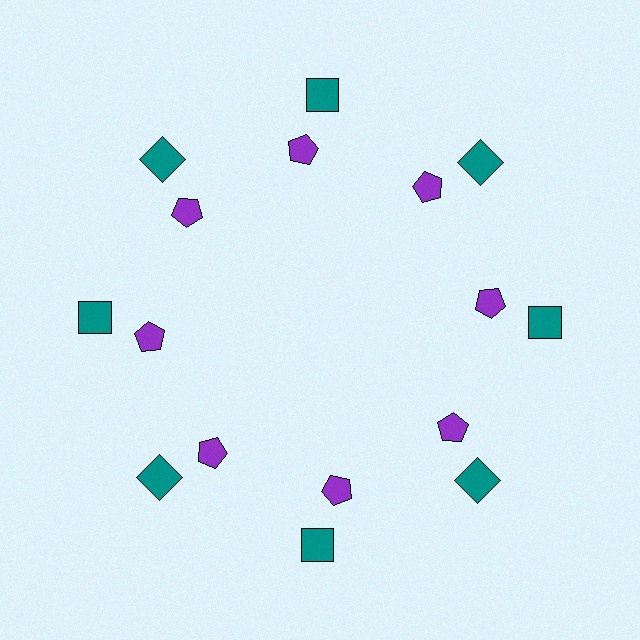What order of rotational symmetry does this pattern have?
This pattern has 8-fold rotational symmetry.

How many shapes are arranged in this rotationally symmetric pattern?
There are 16 shapes, arranged in 8 groups of 2.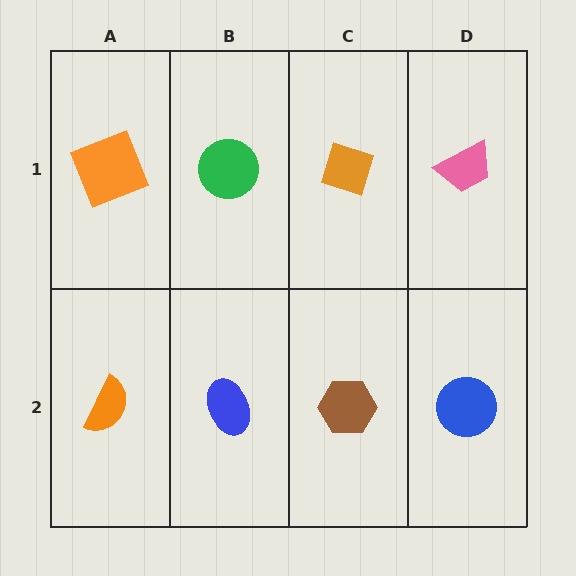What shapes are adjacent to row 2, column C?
An orange diamond (row 1, column C), a blue ellipse (row 2, column B), a blue circle (row 2, column D).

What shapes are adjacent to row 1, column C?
A brown hexagon (row 2, column C), a green circle (row 1, column B), a pink trapezoid (row 1, column D).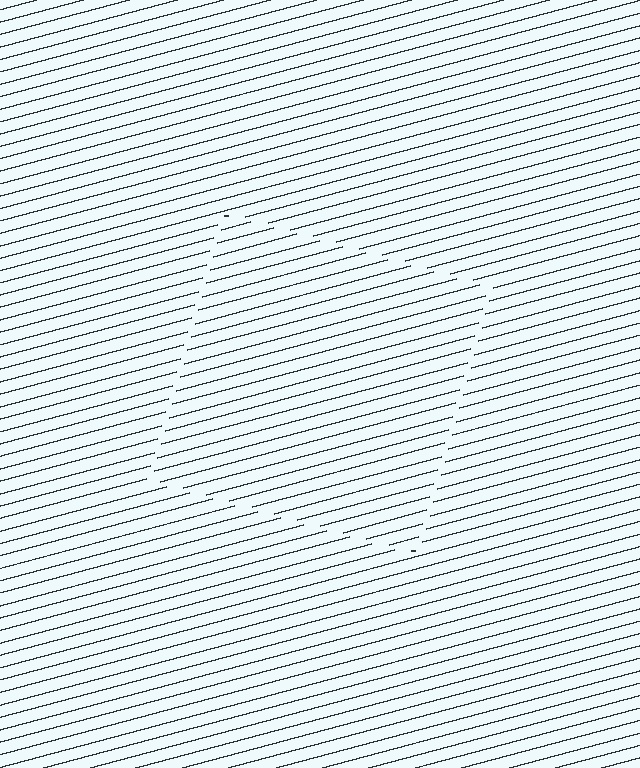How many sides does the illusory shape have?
4 sides — the line-ends trace a square.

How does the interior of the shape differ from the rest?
The interior of the shape contains the same grating, shifted by half a period — the contour is defined by the phase discontinuity where line-ends from the inner and outer gratings abut.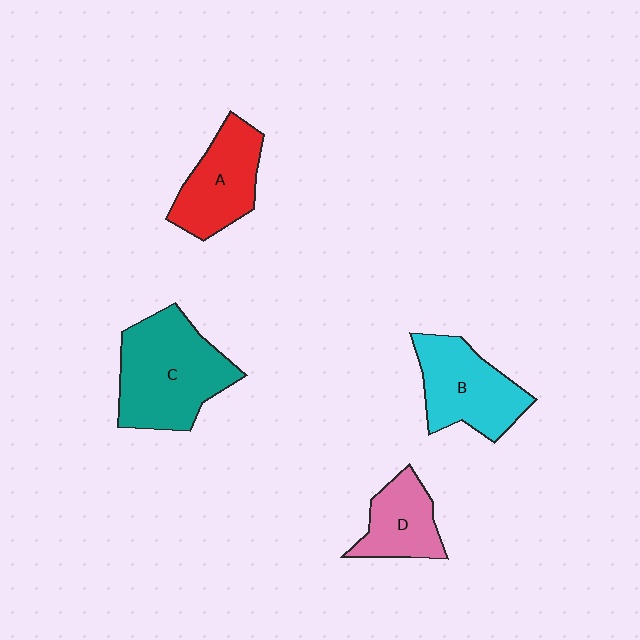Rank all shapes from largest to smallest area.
From largest to smallest: C (teal), B (cyan), A (red), D (pink).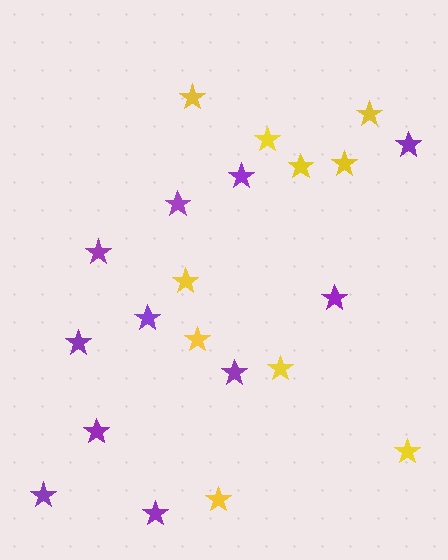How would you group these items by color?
There are 2 groups: one group of purple stars (11) and one group of yellow stars (10).